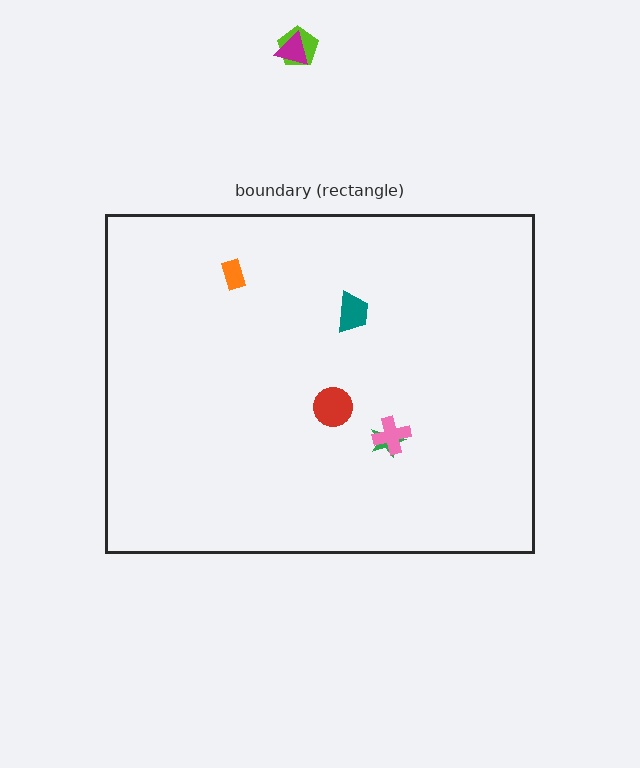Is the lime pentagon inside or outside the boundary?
Outside.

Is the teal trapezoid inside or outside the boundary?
Inside.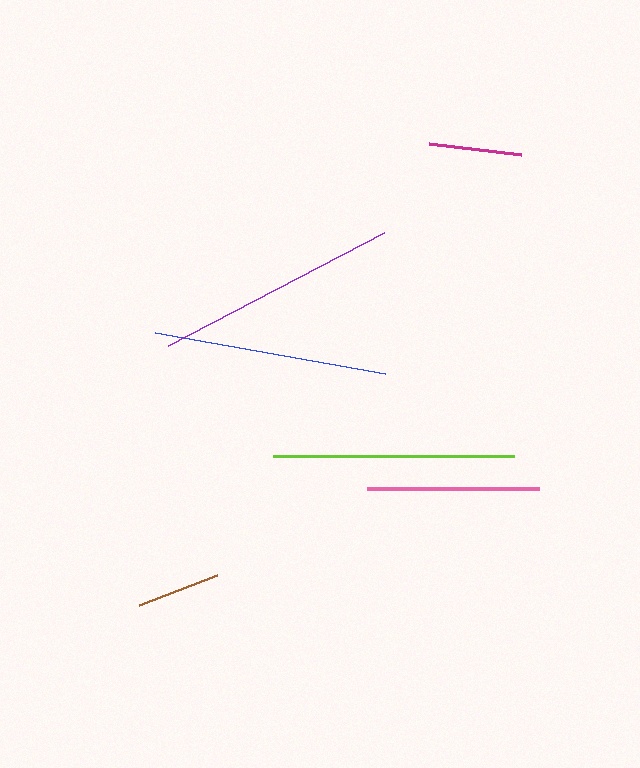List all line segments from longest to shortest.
From longest to shortest: purple, lime, blue, pink, magenta, brown.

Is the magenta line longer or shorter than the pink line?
The pink line is longer than the magenta line.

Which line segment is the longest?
The purple line is the longest at approximately 244 pixels.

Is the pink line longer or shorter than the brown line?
The pink line is longer than the brown line.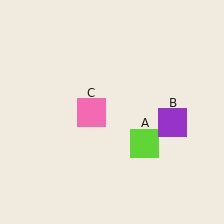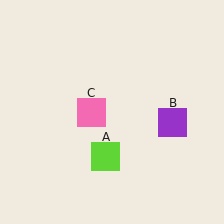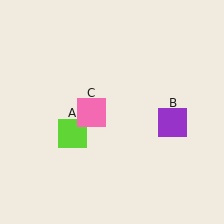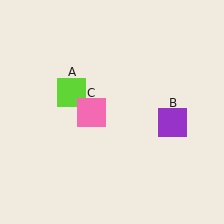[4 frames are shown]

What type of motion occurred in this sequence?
The lime square (object A) rotated clockwise around the center of the scene.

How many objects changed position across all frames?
1 object changed position: lime square (object A).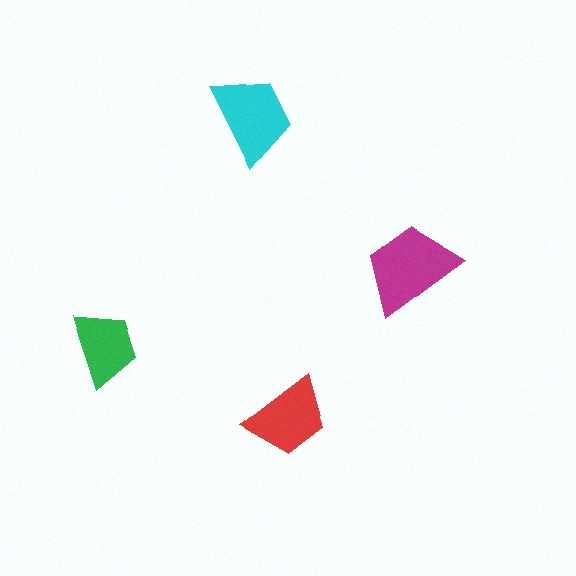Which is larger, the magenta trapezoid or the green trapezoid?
The magenta one.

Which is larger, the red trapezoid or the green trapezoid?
The red one.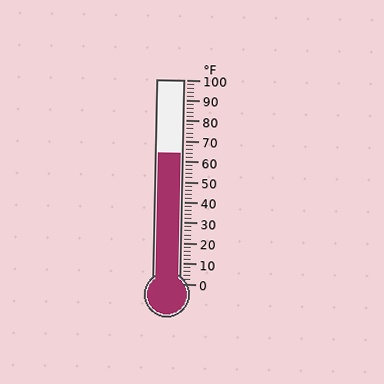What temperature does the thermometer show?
The thermometer shows approximately 64°F.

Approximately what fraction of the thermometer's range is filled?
The thermometer is filled to approximately 65% of its range.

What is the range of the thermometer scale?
The thermometer scale ranges from 0°F to 100°F.